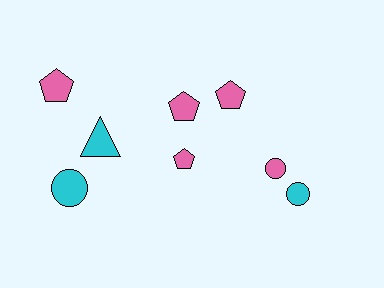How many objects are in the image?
There are 8 objects.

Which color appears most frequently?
Pink, with 5 objects.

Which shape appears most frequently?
Pentagon, with 4 objects.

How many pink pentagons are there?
There are 4 pink pentagons.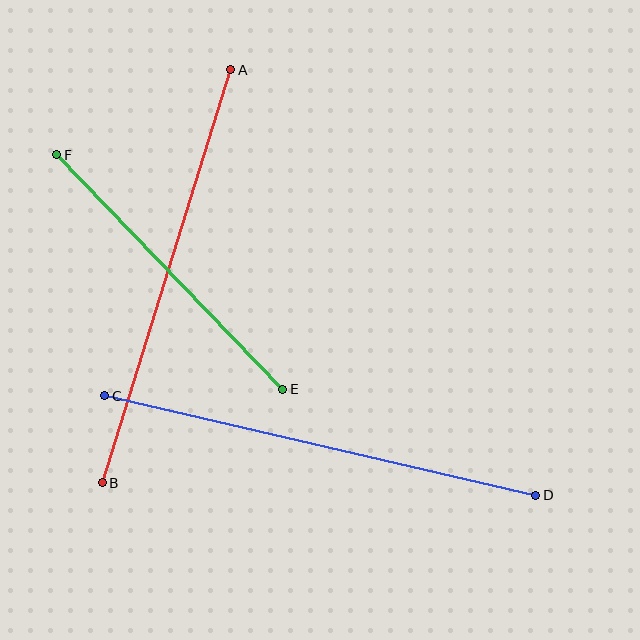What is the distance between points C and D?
The distance is approximately 442 pixels.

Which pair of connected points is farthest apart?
Points C and D are farthest apart.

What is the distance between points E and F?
The distance is approximately 326 pixels.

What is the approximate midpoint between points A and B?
The midpoint is at approximately (167, 276) pixels.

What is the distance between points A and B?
The distance is approximately 433 pixels.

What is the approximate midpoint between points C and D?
The midpoint is at approximately (320, 446) pixels.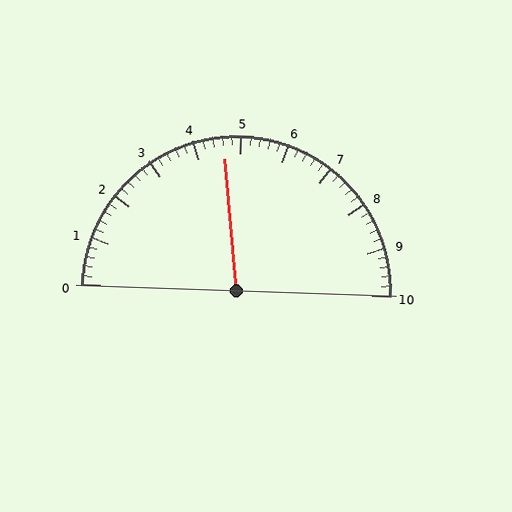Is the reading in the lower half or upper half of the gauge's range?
The reading is in the lower half of the range (0 to 10).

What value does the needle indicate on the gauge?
The needle indicates approximately 4.6.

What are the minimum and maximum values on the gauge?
The gauge ranges from 0 to 10.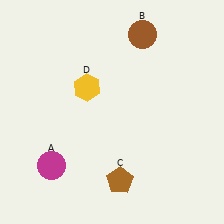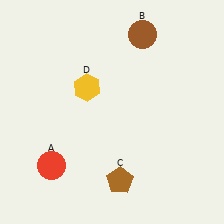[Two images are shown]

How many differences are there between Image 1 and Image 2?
There is 1 difference between the two images.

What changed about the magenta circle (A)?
In Image 1, A is magenta. In Image 2, it changed to red.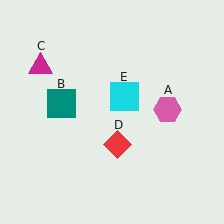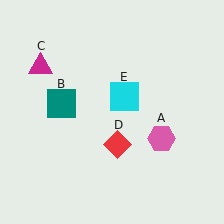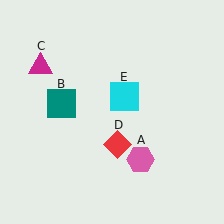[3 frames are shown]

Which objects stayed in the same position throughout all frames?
Teal square (object B) and magenta triangle (object C) and red diamond (object D) and cyan square (object E) remained stationary.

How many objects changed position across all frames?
1 object changed position: pink hexagon (object A).